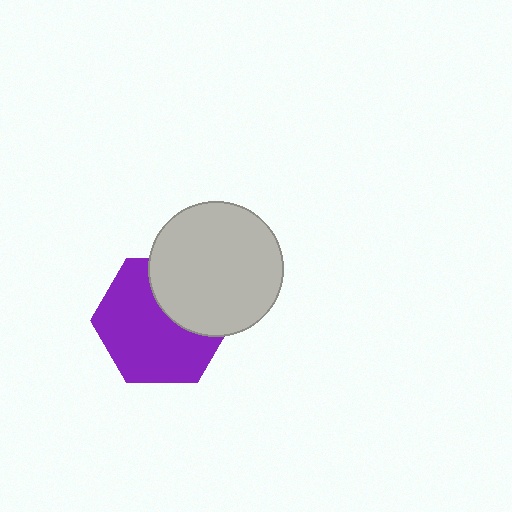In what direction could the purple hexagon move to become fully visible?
The purple hexagon could move toward the lower-left. That would shift it out from behind the light gray circle entirely.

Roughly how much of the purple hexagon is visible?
Most of it is visible (roughly 66%).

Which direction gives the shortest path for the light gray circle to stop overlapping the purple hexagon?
Moving toward the upper-right gives the shortest separation.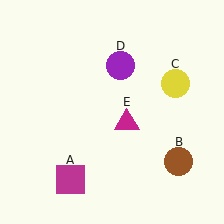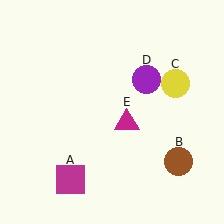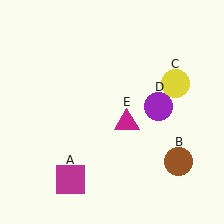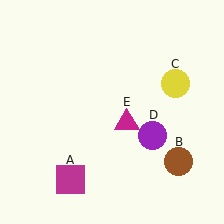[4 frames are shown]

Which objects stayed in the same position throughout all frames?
Magenta square (object A) and brown circle (object B) and yellow circle (object C) and magenta triangle (object E) remained stationary.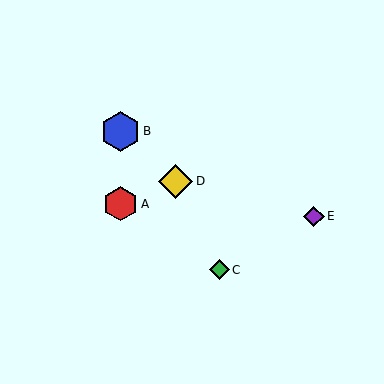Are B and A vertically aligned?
Yes, both are at x≈121.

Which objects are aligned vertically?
Objects A, B are aligned vertically.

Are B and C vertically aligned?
No, B is at x≈121 and C is at x≈219.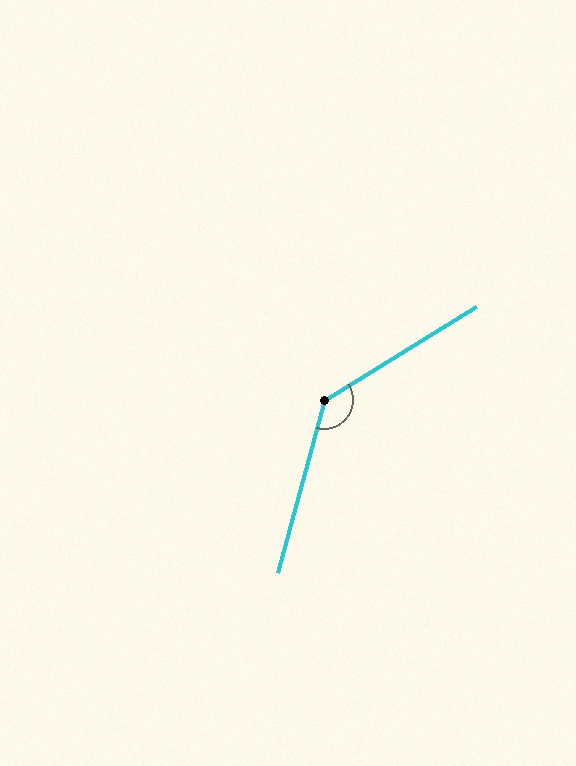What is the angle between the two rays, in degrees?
Approximately 137 degrees.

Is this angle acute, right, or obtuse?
It is obtuse.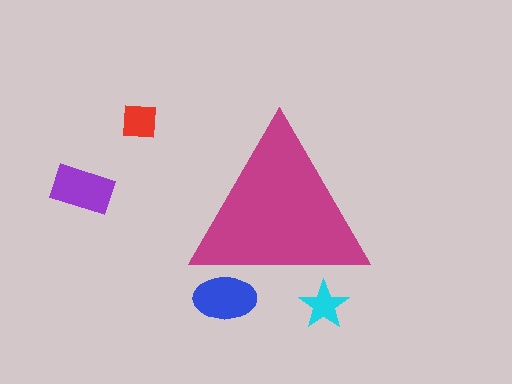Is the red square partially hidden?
No, the red square is fully visible.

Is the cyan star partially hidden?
Yes, the cyan star is partially hidden behind the magenta triangle.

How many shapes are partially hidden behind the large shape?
2 shapes are partially hidden.